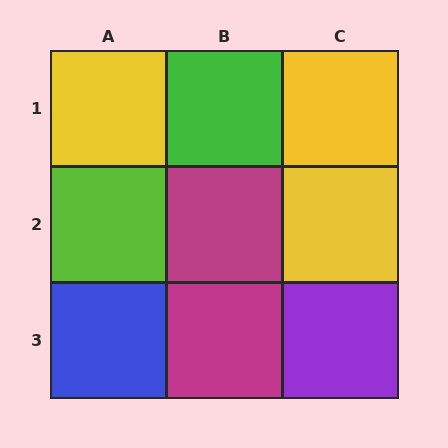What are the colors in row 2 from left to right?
Lime, magenta, yellow.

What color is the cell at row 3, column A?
Blue.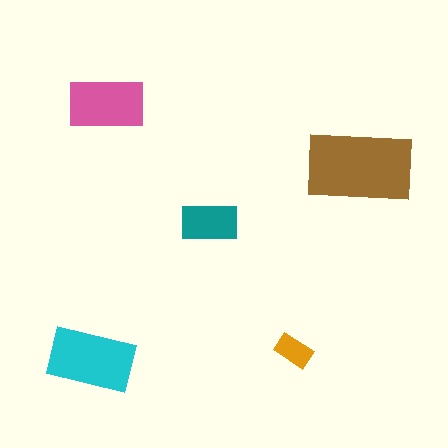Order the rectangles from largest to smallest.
the brown one, the cyan one, the pink one, the teal one, the orange one.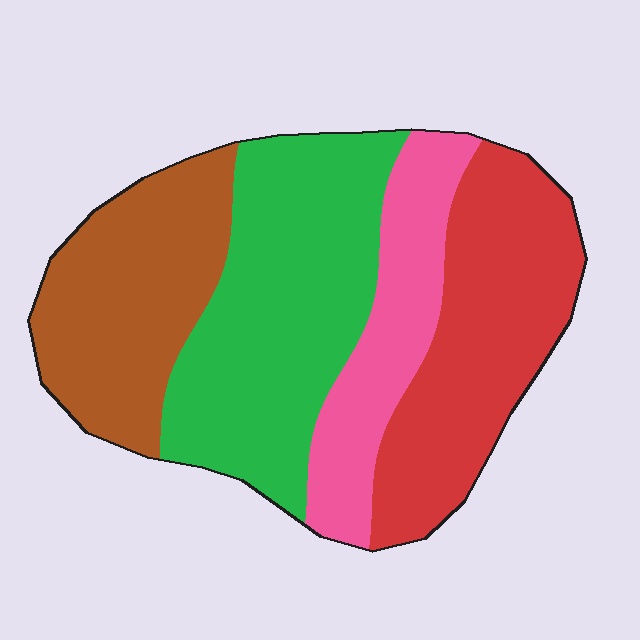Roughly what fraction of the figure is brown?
Brown covers about 25% of the figure.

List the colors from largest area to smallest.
From largest to smallest: green, red, brown, pink.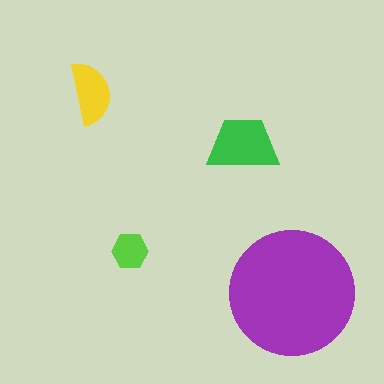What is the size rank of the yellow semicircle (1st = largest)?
3rd.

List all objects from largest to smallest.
The purple circle, the green trapezoid, the yellow semicircle, the lime hexagon.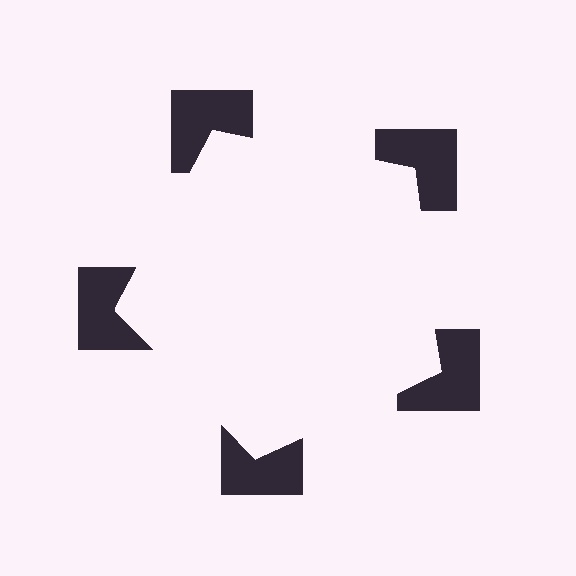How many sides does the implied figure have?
5 sides.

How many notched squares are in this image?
There are 5 — one at each vertex of the illusory pentagon.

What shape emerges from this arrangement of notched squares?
An illusory pentagon — its edges are inferred from the aligned wedge cuts in the notched squares, not physically drawn.